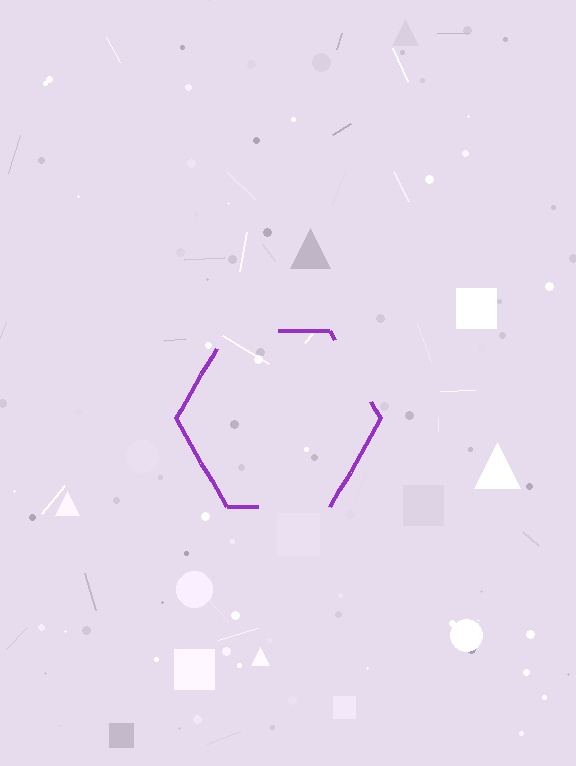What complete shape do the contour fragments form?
The contour fragments form a hexagon.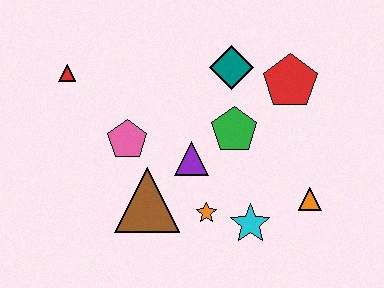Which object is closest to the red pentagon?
The teal diamond is closest to the red pentagon.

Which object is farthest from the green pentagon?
The red triangle is farthest from the green pentagon.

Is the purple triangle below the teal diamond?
Yes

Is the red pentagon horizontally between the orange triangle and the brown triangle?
Yes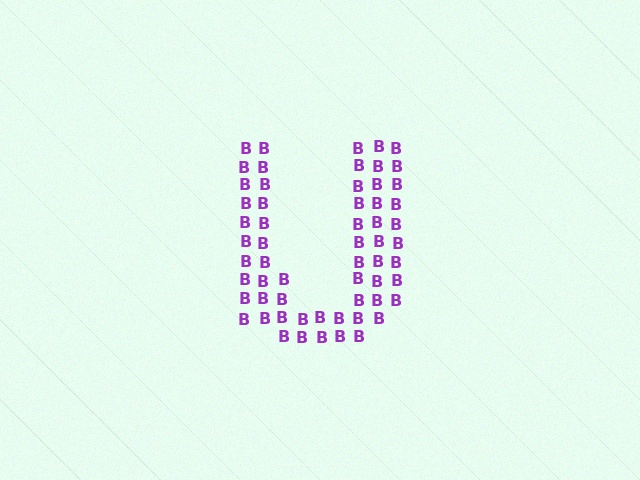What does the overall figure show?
The overall figure shows the letter U.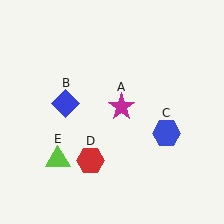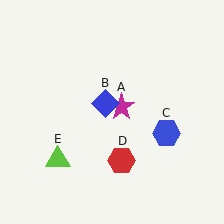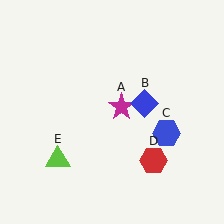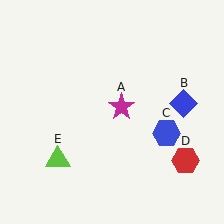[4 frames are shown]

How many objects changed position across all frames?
2 objects changed position: blue diamond (object B), red hexagon (object D).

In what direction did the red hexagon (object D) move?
The red hexagon (object D) moved right.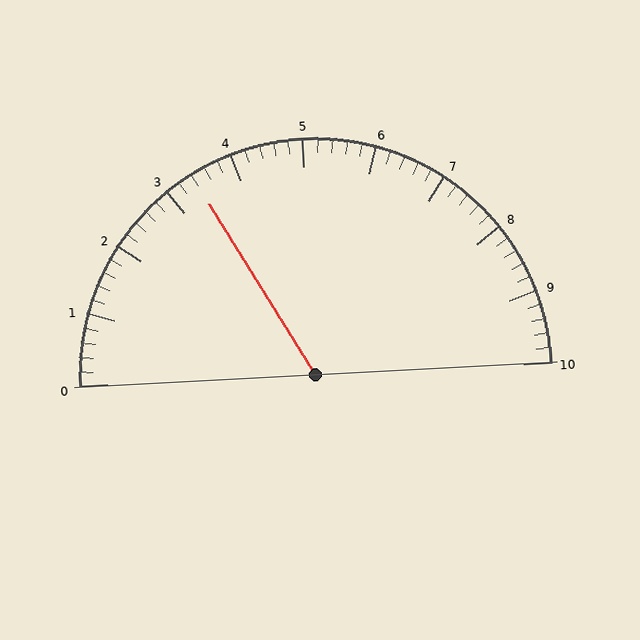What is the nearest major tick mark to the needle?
The nearest major tick mark is 3.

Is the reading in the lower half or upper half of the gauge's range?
The reading is in the lower half of the range (0 to 10).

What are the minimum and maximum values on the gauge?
The gauge ranges from 0 to 10.